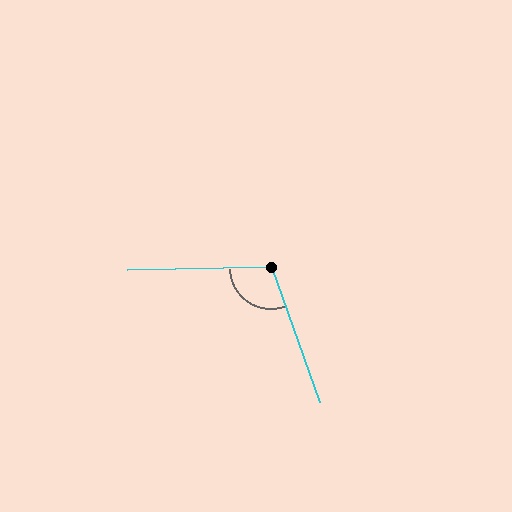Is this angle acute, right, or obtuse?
It is obtuse.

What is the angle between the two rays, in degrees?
Approximately 109 degrees.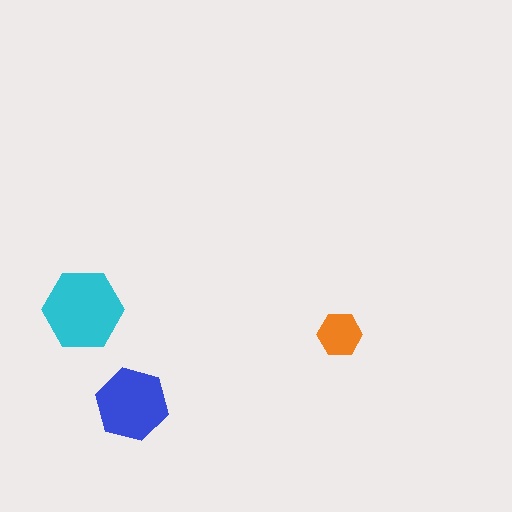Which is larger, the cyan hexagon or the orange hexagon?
The cyan one.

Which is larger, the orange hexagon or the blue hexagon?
The blue one.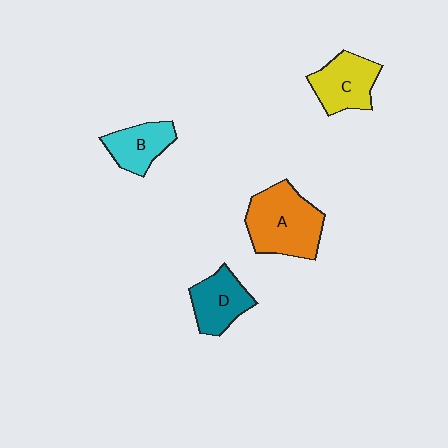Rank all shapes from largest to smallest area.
From largest to smallest: A (orange), C (yellow), D (teal), B (cyan).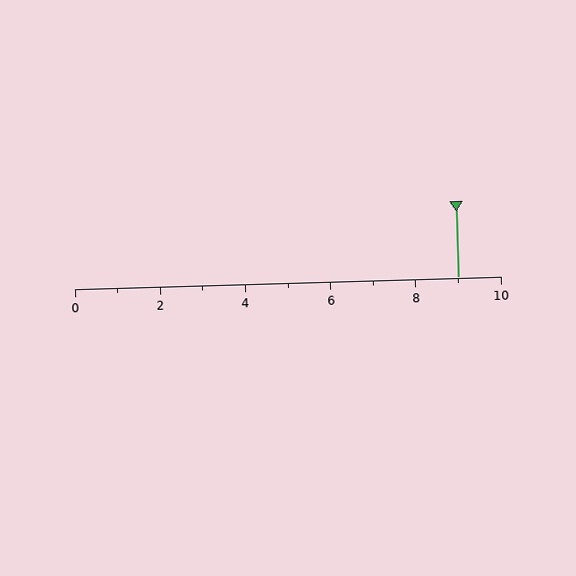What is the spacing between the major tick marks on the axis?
The major ticks are spaced 2 apart.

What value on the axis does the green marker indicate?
The marker indicates approximately 9.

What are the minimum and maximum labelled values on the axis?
The axis runs from 0 to 10.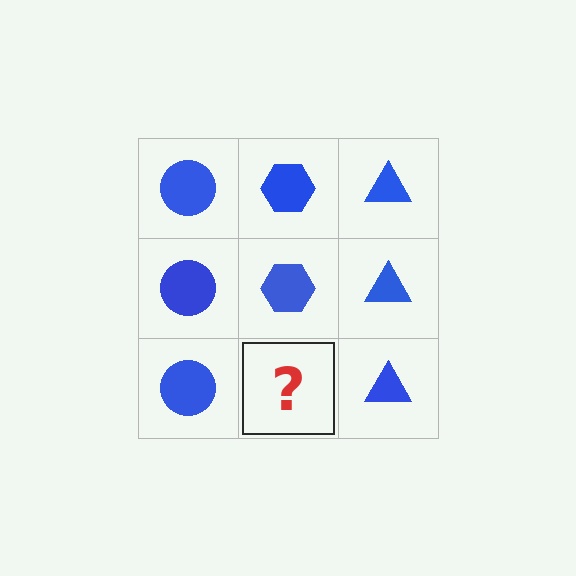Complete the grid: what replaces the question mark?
The question mark should be replaced with a blue hexagon.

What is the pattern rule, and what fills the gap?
The rule is that each column has a consistent shape. The gap should be filled with a blue hexagon.